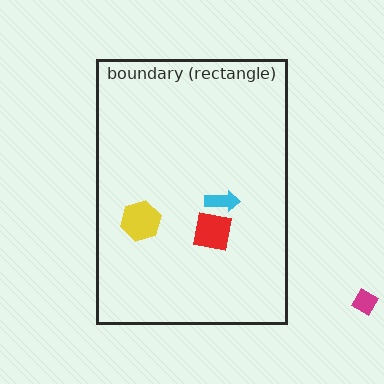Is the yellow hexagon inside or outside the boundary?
Inside.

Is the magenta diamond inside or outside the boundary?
Outside.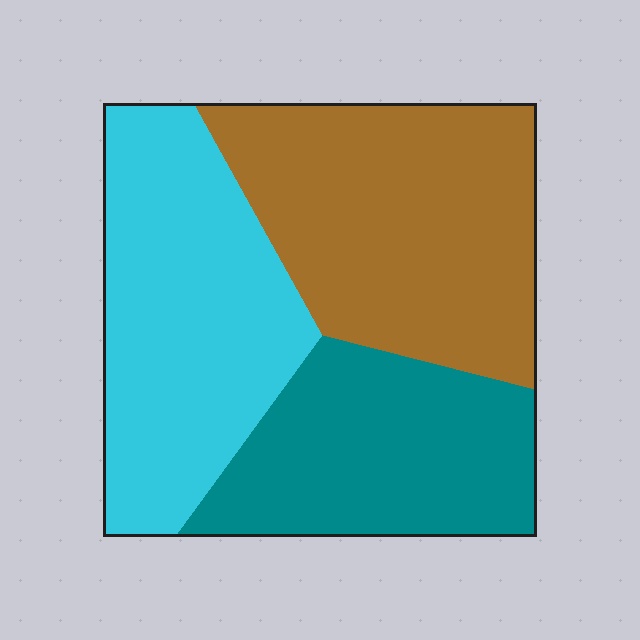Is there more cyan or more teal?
Cyan.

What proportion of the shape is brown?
Brown takes up about three eighths (3/8) of the shape.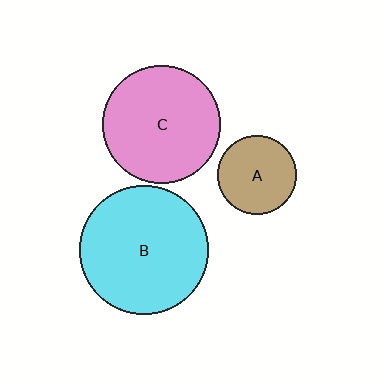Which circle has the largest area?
Circle B (cyan).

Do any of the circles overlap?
No, none of the circles overlap.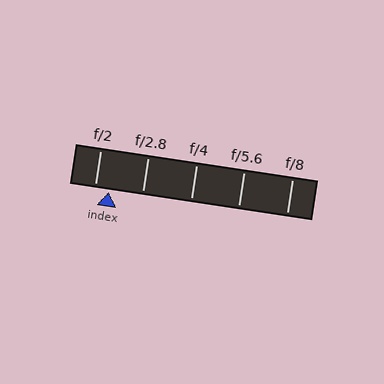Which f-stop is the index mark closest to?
The index mark is closest to f/2.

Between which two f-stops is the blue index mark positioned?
The index mark is between f/2 and f/2.8.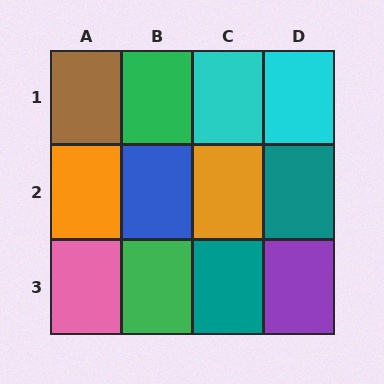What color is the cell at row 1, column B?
Green.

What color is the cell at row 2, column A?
Orange.